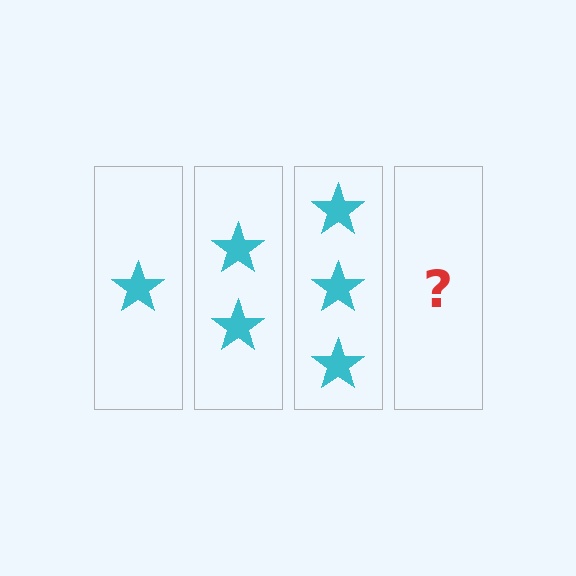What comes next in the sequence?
The next element should be 4 stars.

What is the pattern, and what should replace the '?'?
The pattern is that each step adds one more star. The '?' should be 4 stars.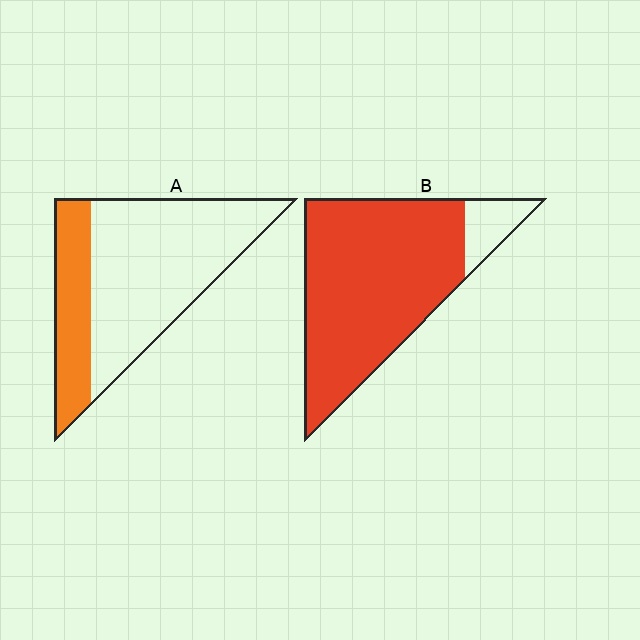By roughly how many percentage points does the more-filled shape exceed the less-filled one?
By roughly 60 percentage points (B over A).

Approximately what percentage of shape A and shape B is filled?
A is approximately 30% and B is approximately 90%.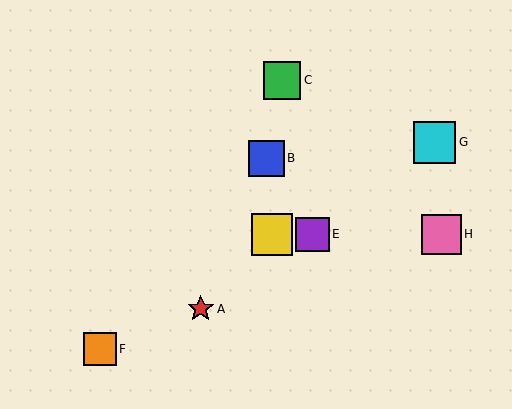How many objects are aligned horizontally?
3 objects (D, E, H) are aligned horizontally.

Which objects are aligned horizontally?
Objects D, E, H are aligned horizontally.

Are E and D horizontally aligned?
Yes, both are at y≈234.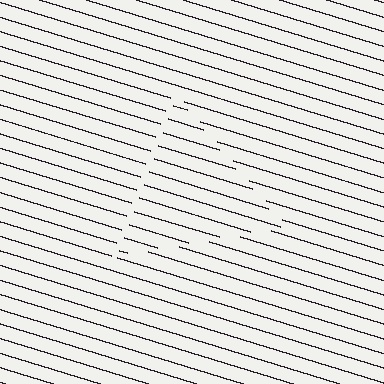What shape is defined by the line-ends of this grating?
An illusory triangle. The interior of the shape contains the same grating, shifted by half a period — the contour is defined by the phase discontinuity where line-ends from the inner and outer gratings abut.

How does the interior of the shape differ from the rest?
The interior of the shape contains the same grating, shifted by half a period — the contour is defined by the phase discontinuity where line-ends from the inner and outer gratings abut.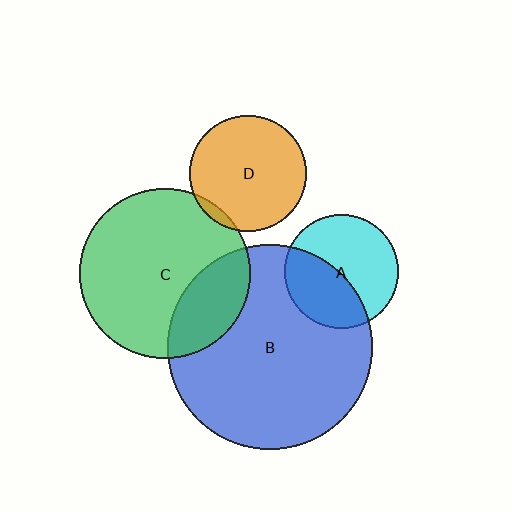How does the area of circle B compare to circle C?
Approximately 1.4 times.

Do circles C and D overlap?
Yes.